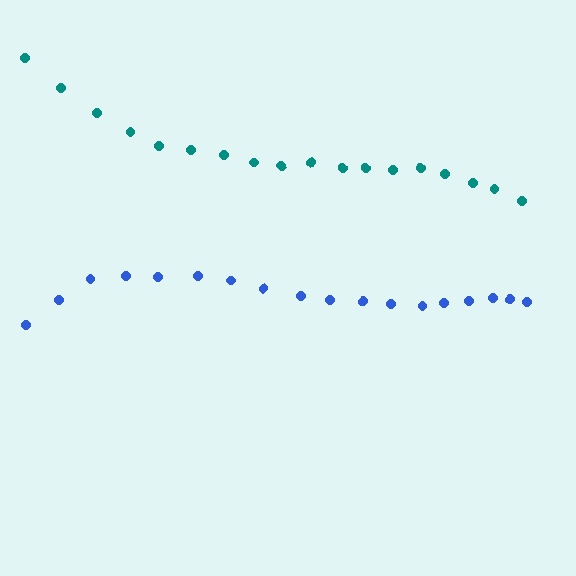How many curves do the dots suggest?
There are 2 distinct paths.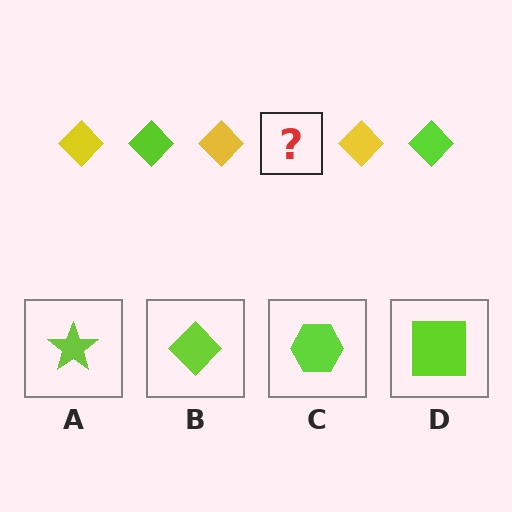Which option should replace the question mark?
Option B.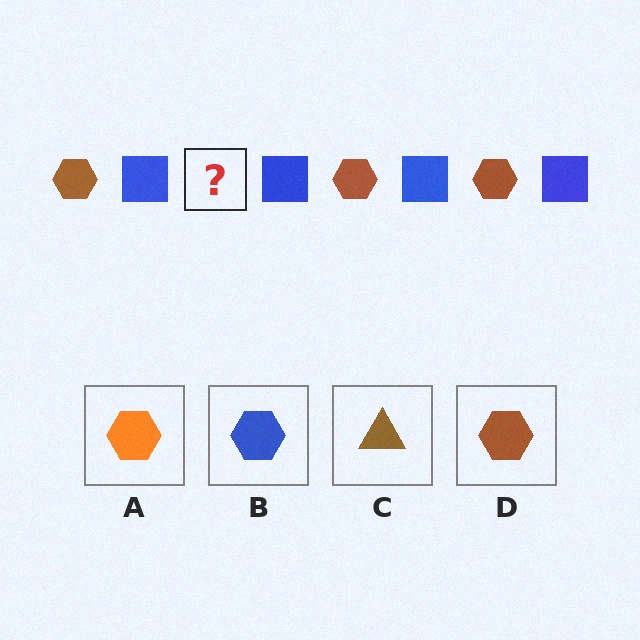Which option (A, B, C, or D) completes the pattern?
D.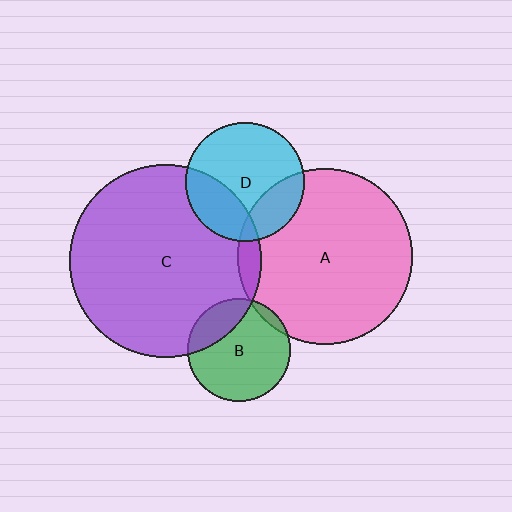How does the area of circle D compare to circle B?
Approximately 1.3 times.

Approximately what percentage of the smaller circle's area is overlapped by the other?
Approximately 25%.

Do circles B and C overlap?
Yes.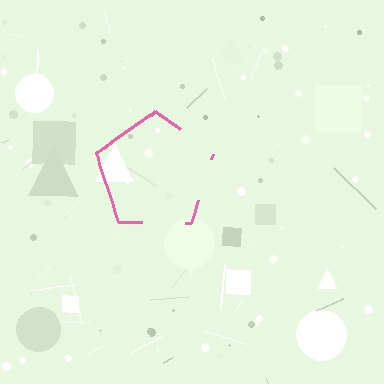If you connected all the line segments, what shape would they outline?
They would outline a pentagon.